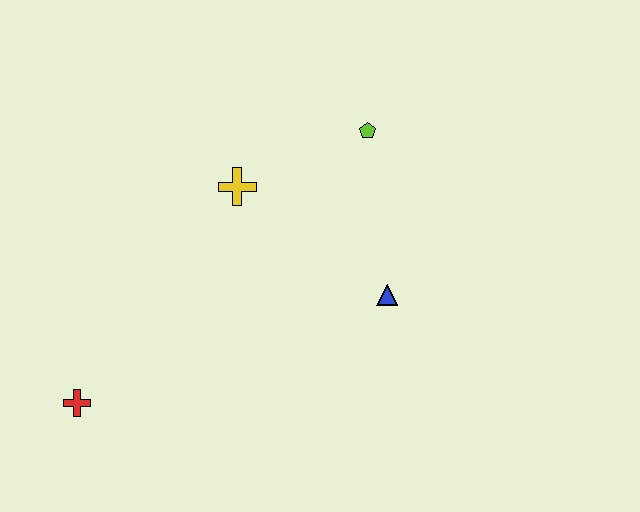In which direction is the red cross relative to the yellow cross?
The red cross is below the yellow cross.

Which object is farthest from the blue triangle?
The red cross is farthest from the blue triangle.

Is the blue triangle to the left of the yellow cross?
No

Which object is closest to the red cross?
The yellow cross is closest to the red cross.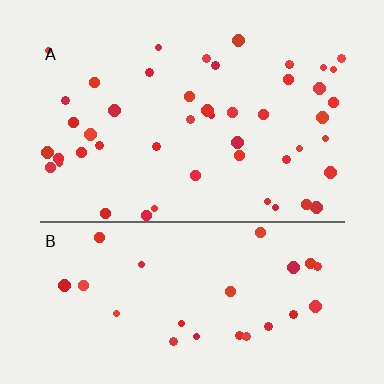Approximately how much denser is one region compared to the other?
Approximately 1.7× — region A over region B.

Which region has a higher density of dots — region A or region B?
A (the top).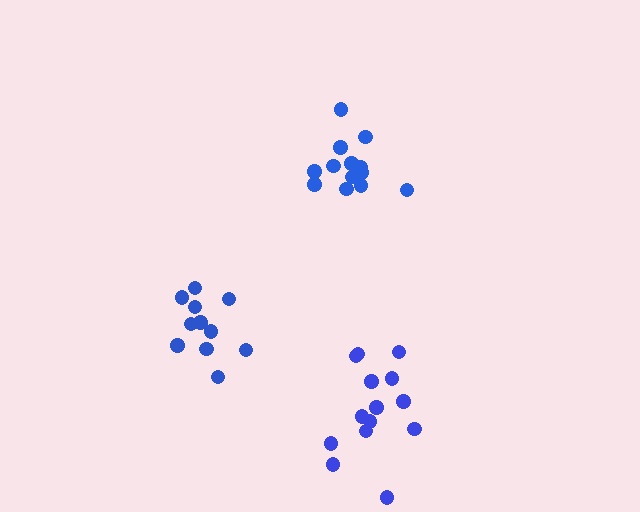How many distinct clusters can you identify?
There are 3 distinct clusters.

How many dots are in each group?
Group 1: 13 dots, Group 2: 11 dots, Group 3: 14 dots (38 total).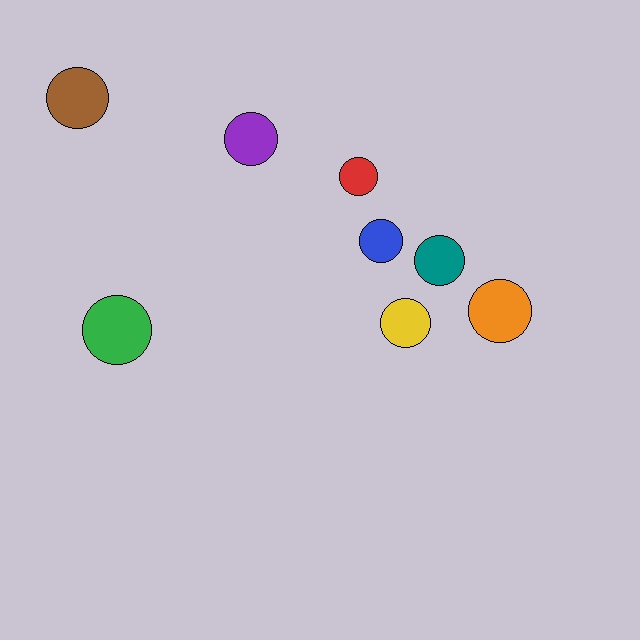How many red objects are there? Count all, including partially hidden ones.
There is 1 red object.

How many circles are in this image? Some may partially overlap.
There are 8 circles.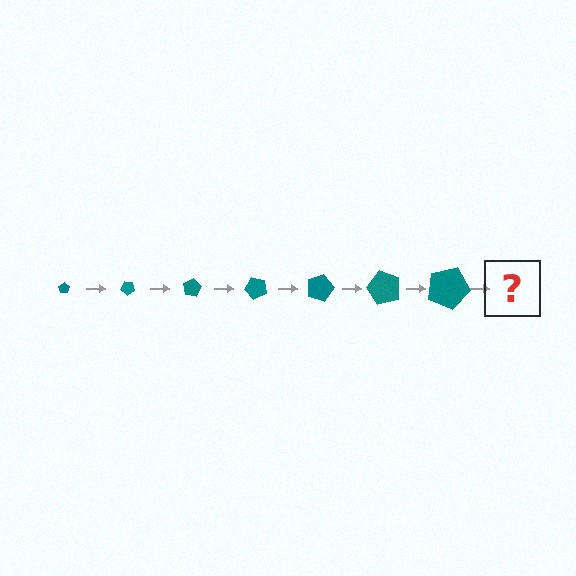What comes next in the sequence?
The next element should be a pentagon, larger than the previous one and rotated 280 degrees from the start.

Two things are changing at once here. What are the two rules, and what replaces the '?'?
The two rules are that the pentagon grows larger each step and it rotates 40 degrees each step. The '?' should be a pentagon, larger than the previous one and rotated 280 degrees from the start.